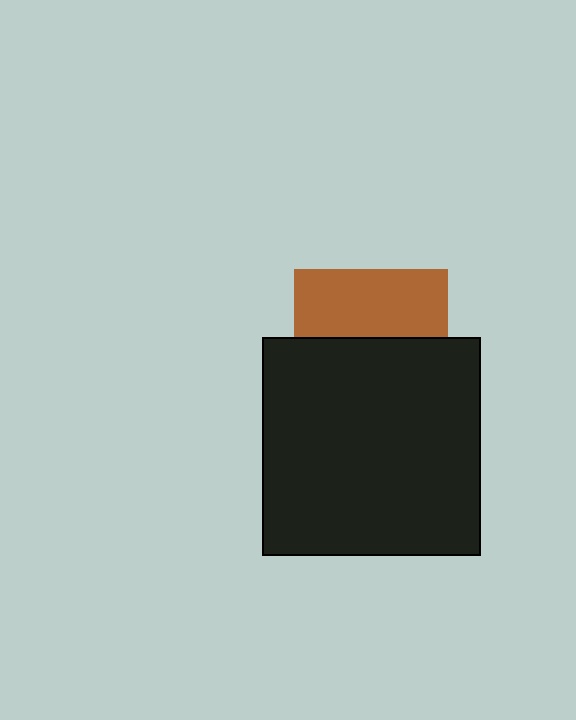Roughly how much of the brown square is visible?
A small part of it is visible (roughly 44%).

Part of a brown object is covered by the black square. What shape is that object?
It is a square.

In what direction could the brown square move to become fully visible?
The brown square could move up. That would shift it out from behind the black square entirely.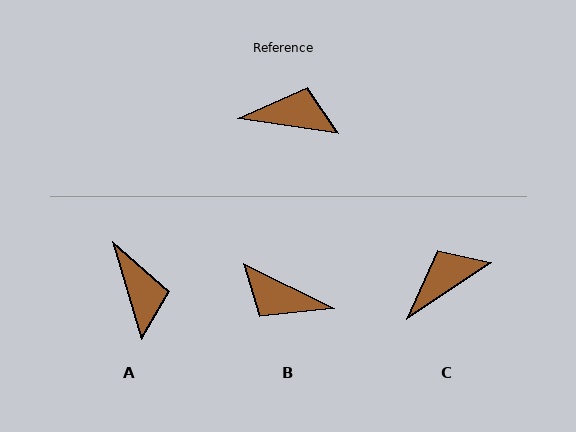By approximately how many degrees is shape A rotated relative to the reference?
Approximately 65 degrees clockwise.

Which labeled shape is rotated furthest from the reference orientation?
B, about 162 degrees away.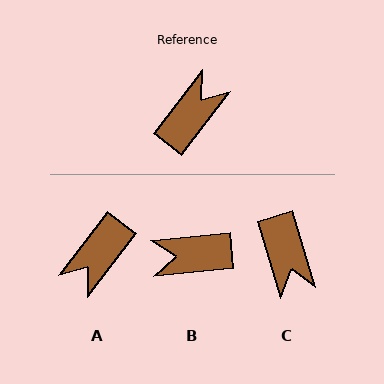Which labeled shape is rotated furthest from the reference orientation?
A, about 180 degrees away.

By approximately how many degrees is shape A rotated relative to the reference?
Approximately 180 degrees clockwise.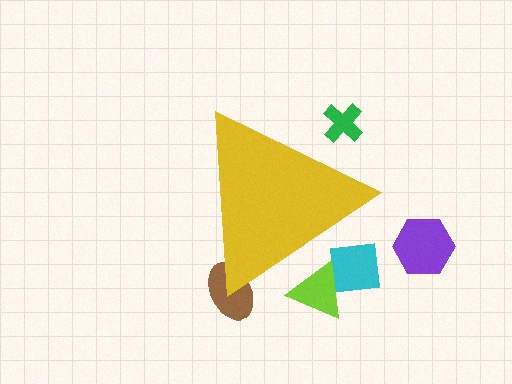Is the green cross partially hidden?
Yes, the green cross is partially hidden behind the yellow triangle.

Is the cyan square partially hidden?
Yes, the cyan square is partially hidden behind the yellow triangle.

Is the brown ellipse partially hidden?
Yes, the brown ellipse is partially hidden behind the yellow triangle.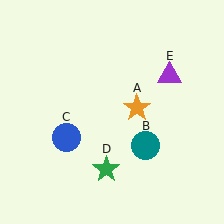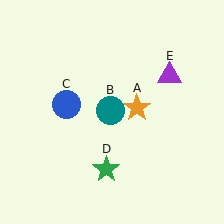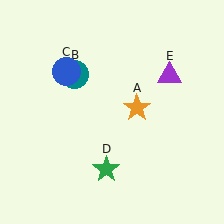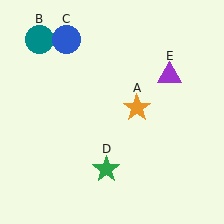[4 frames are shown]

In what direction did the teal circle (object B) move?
The teal circle (object B) moved up and to the left.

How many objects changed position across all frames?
2 objects changed position: teal circle (object B), blue circle (object C).